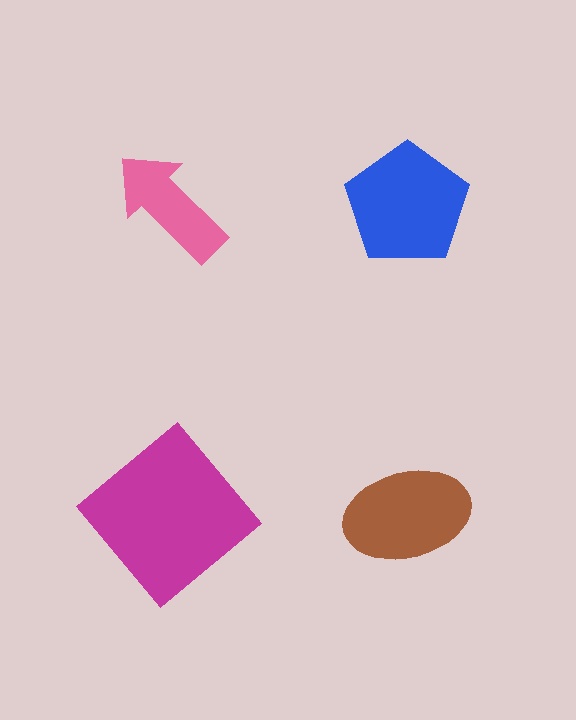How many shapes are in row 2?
2 shapes.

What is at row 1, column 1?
A pink arrow.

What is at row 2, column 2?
A brown ellipse.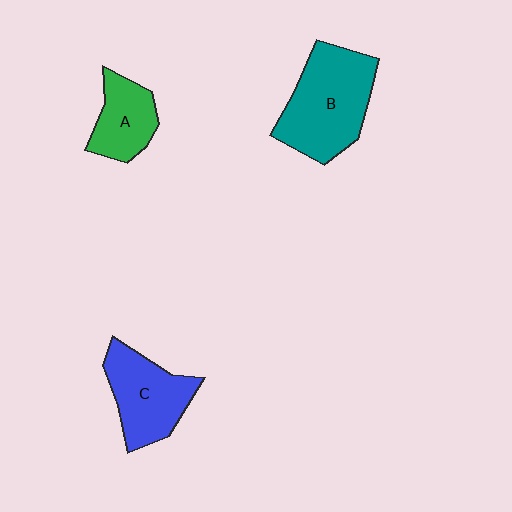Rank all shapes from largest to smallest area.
From largest to smallest: B (teal), C (blue), A (green).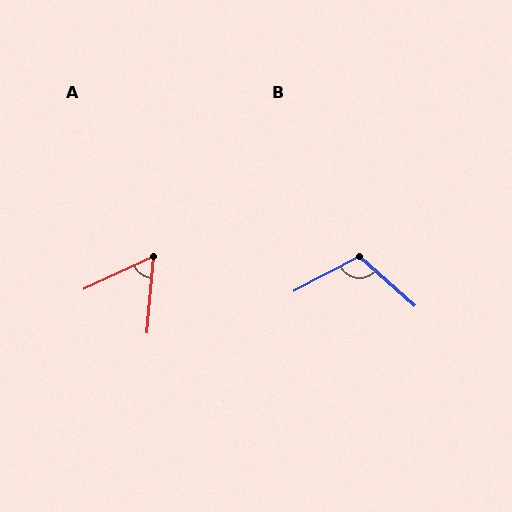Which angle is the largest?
B, at approximately 111 degrees.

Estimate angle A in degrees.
Approximately 60 degrees.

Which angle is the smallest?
A, at approximately 60 degrees.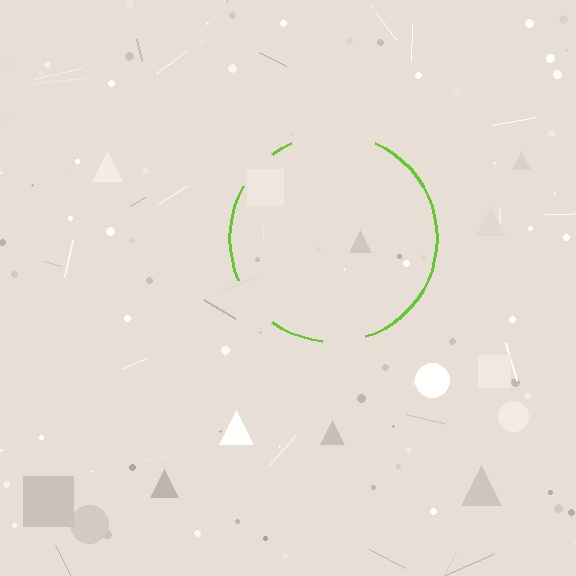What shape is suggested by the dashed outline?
The dashed outline suggests a circle.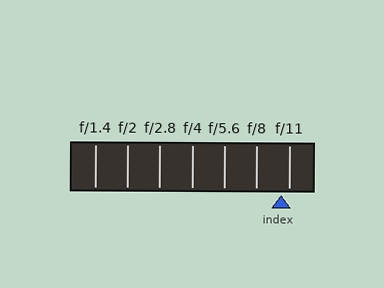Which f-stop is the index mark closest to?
The index mark is closest to f/11.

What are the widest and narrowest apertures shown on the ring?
The widest aperture shown is f/1.4 and the narrowest is f/11.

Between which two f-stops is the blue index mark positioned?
The index mark is between f/8 and f/11.